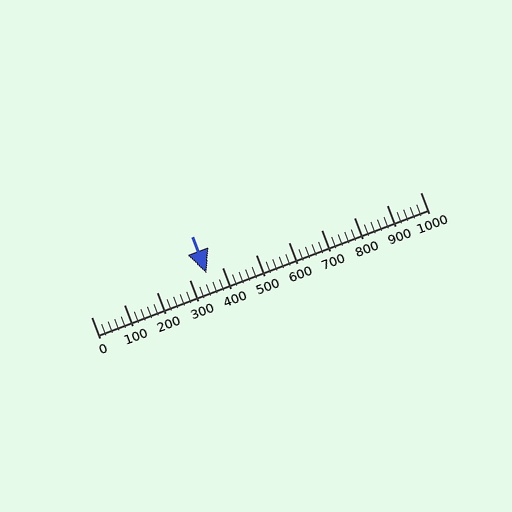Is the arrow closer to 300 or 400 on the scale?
The arrow is closer to 400.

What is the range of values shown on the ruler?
The ruler shows values from 0 to 1000.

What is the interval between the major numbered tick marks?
The major tick marks are spaced 100 units apart.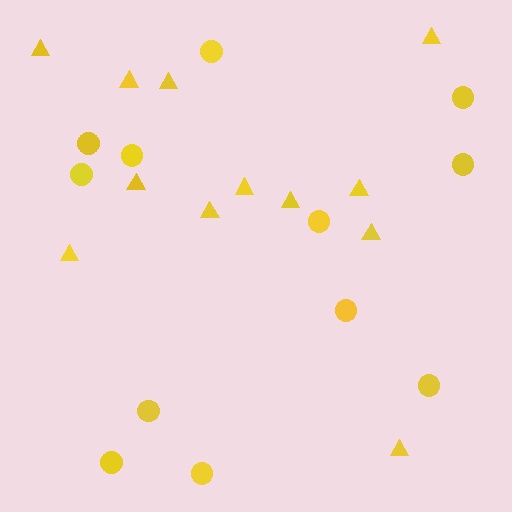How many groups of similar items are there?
There are 2 groups: one group of triangles (12) and one group of circles (12).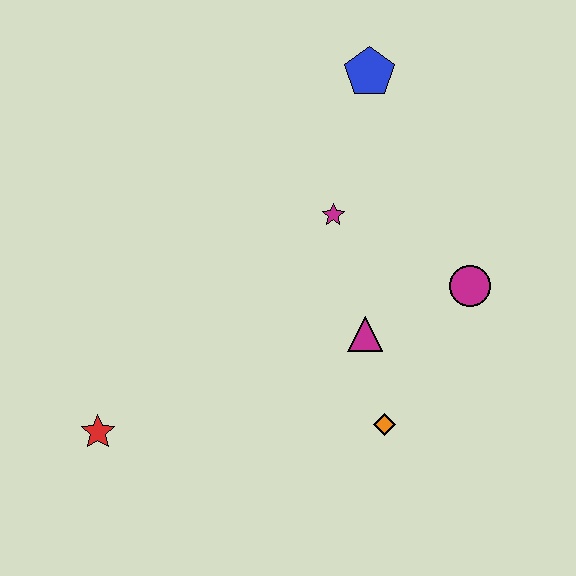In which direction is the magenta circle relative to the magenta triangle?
The magenta circle is to the right of the magenta triangle.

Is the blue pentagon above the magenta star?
Yes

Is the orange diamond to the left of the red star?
No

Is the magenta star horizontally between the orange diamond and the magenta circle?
No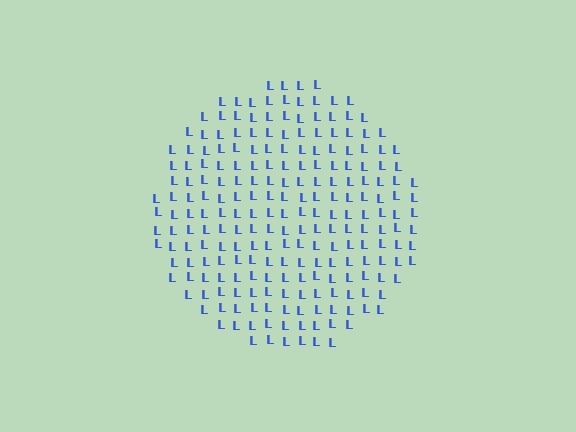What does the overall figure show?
The overall figure shows a circle.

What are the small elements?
The small elements are letter L's.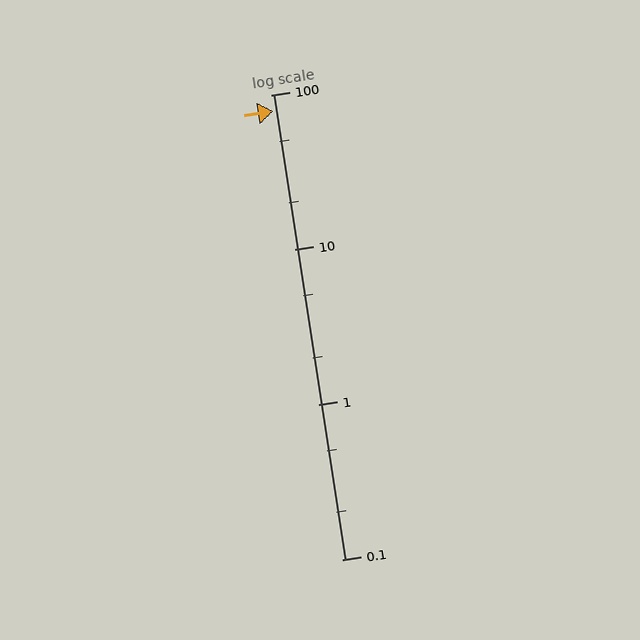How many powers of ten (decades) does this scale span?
The scale spans 3 decades, from 0.1 to 100.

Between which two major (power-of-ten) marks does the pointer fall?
The pointer is between 10 and 100.